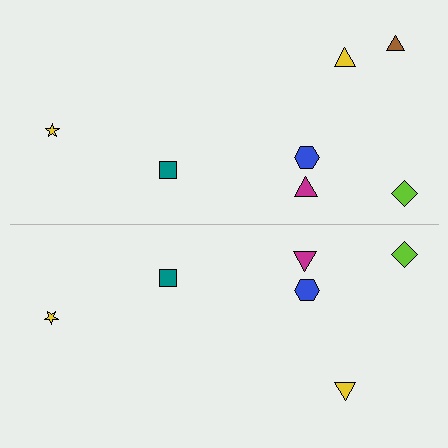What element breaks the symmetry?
A brown triangle is missing from the bottom side.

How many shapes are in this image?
There are 13 shapes in this image.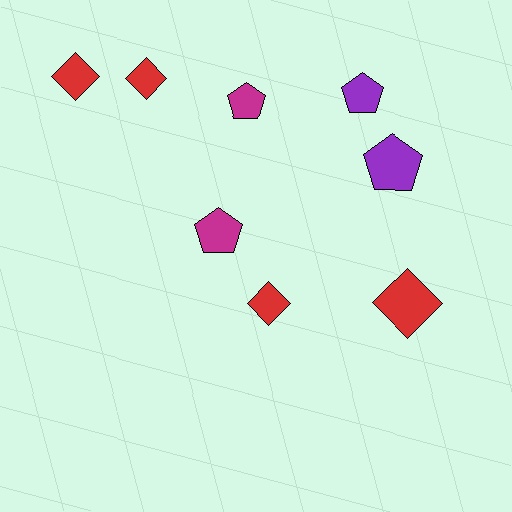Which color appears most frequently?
Red, with 4 objects.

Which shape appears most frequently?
Diamond, with 4 objects.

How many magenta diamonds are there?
There are no magenta diamonds.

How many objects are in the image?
There are 8 objects.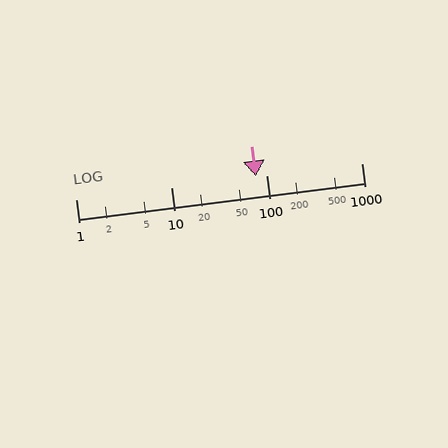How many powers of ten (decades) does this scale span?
The scale spans 3 decades, from 1 to 1000.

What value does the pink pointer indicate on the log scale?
The pointer indicates approximately 77.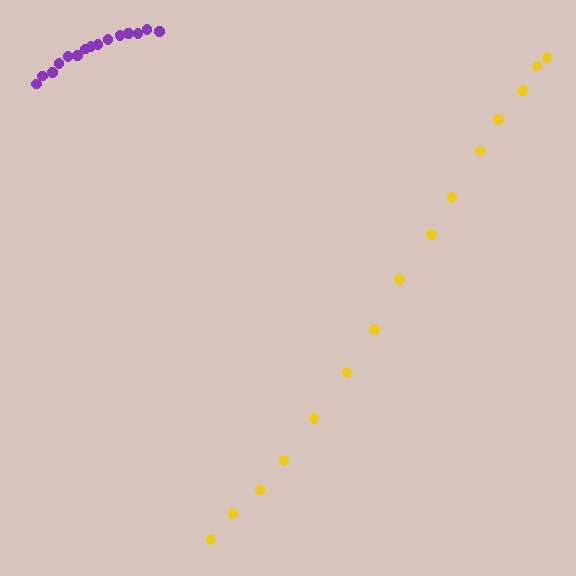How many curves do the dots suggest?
There are 2 distinct paths.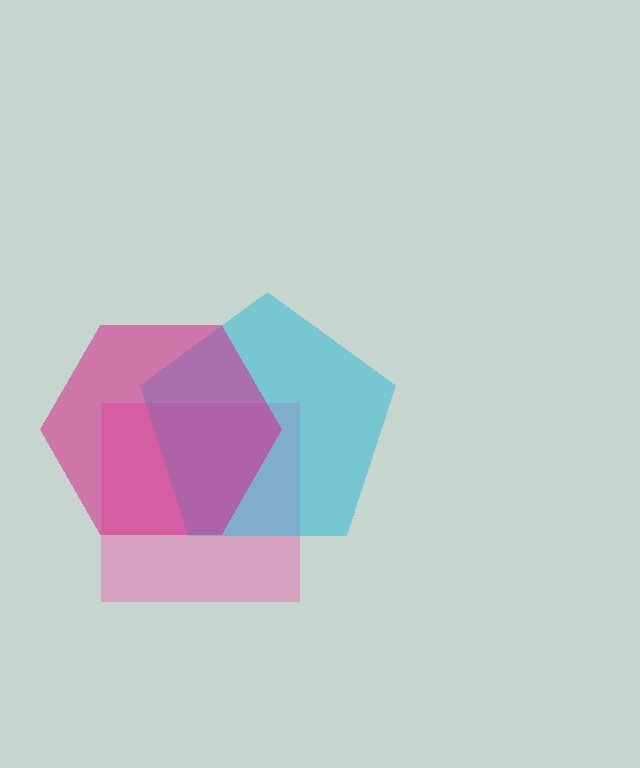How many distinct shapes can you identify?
There are 3 distinct shapes: a pink square, a cyan pentagon, a magenta hexagon.